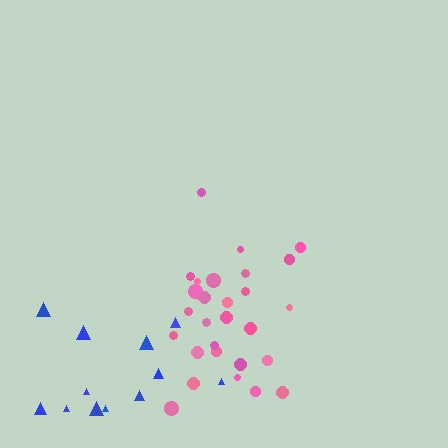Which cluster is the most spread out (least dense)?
Blue.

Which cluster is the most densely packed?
Pink.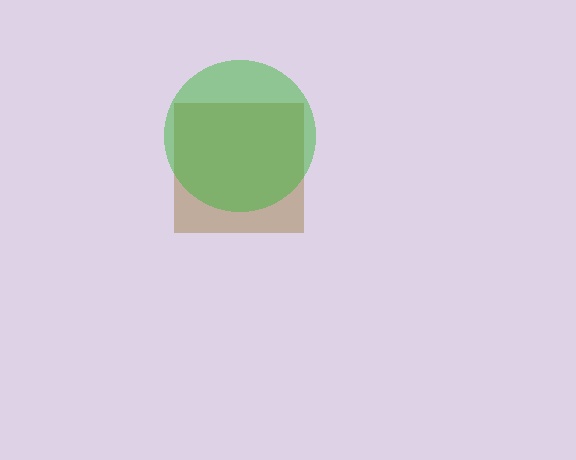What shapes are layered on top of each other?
The layered shapes are: a brown square, a green circle.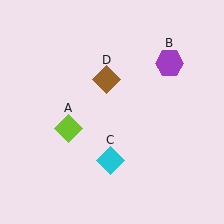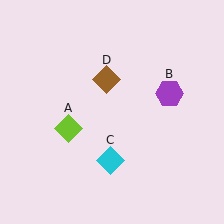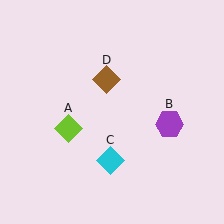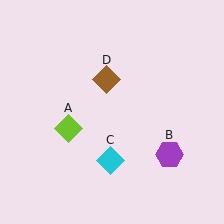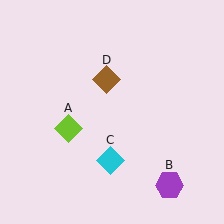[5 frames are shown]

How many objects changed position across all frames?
1 object changed position: purple hexagon (object B).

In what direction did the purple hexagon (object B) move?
The purple hexagon (object B) moved down.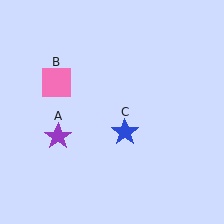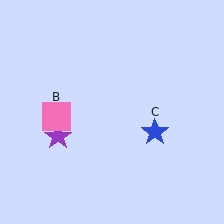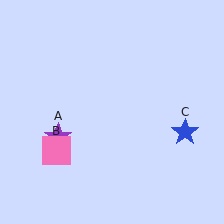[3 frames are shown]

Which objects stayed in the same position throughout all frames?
Purple star (object A) remained stationary.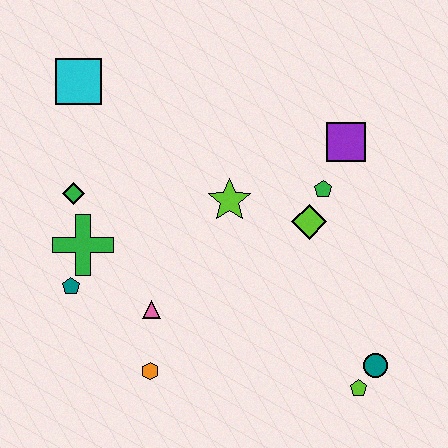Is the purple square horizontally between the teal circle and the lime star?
Yes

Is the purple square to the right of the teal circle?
No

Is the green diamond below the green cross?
No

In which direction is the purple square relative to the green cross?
The purple square is to the right of the green cross.